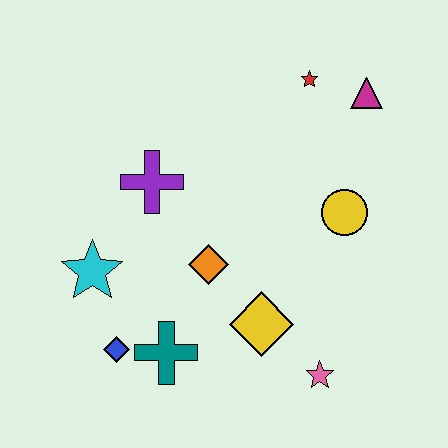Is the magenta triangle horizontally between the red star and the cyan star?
No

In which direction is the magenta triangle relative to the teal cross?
The magenta triangle is above the teal cross.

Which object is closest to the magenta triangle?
The red star is closest to the magenta triangle.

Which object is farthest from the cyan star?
The magenta triangle is farthest from the cyan star.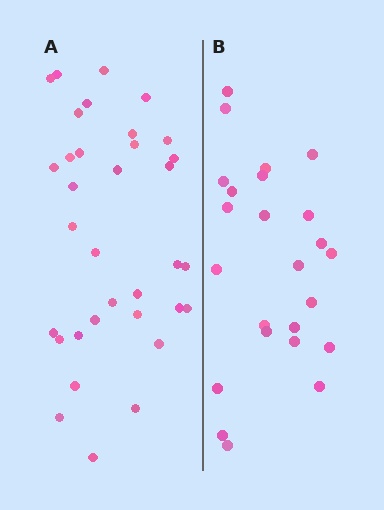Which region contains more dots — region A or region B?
Region A (the left region) has more dots.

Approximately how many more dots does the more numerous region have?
Region A has roughly 10 or so more dots than region B.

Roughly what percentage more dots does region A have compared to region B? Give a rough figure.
About 40% more.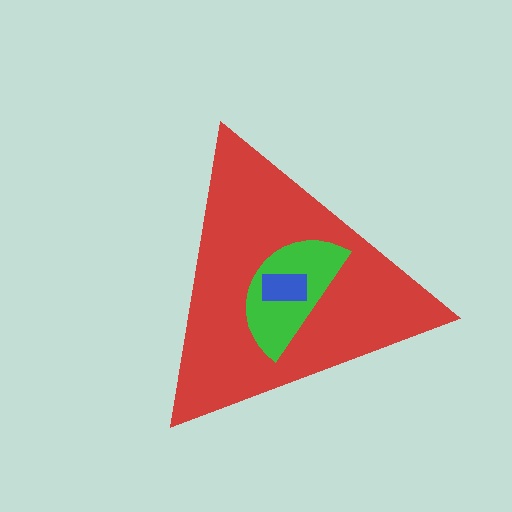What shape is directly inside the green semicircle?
The blue rectangle.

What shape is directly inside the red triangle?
The green semicircle.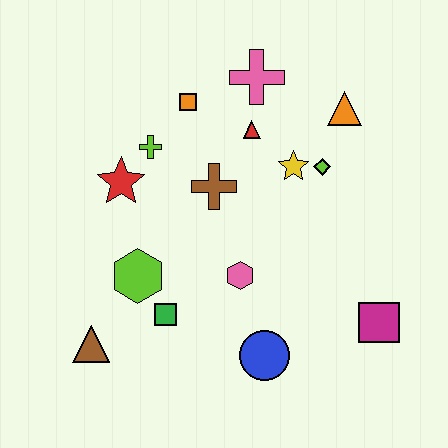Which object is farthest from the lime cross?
The magenta square is farthest from the lime cross.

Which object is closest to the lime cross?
The red star is closest to the lime cross.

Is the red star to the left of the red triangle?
Yes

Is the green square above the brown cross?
No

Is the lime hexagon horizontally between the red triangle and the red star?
Yes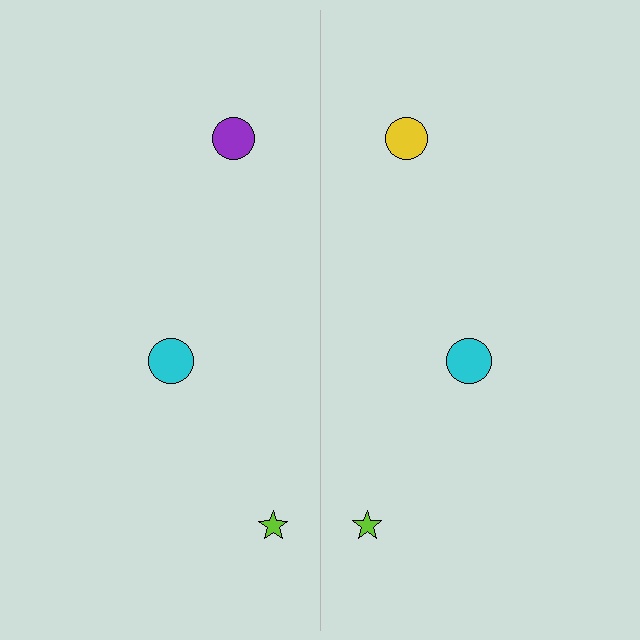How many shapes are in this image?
There are 6 shapes in this image.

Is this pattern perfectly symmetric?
No, the pattern is not perfectly symmetric. The yellow circle on the right side breaks the symmetry — its mirror counterpart is purple.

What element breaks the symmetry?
The yellow circle on the right side breaks the symmetry — its mirror counterpart is purple.